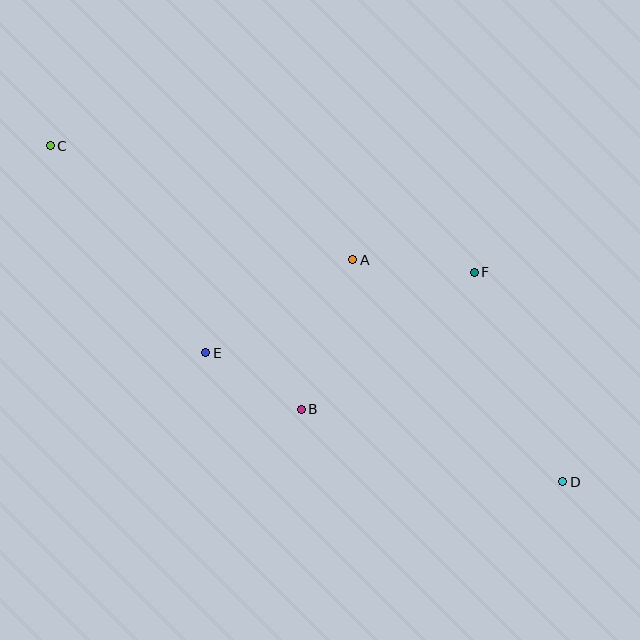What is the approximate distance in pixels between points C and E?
The distance between C and E is approximately 258 pixels.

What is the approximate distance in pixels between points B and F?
The distance between B and F is approximately 220 pixels.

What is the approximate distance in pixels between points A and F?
The distance between A and F is approximately 122 pixels.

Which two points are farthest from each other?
Points C and D are farthest from each other.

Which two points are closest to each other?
Points B and E are closest to each other.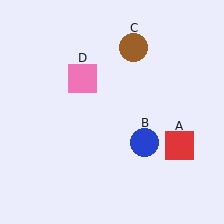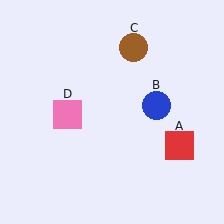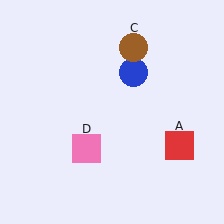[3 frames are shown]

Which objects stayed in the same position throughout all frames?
Red square (object A) and brown circle (object C) remained stationary.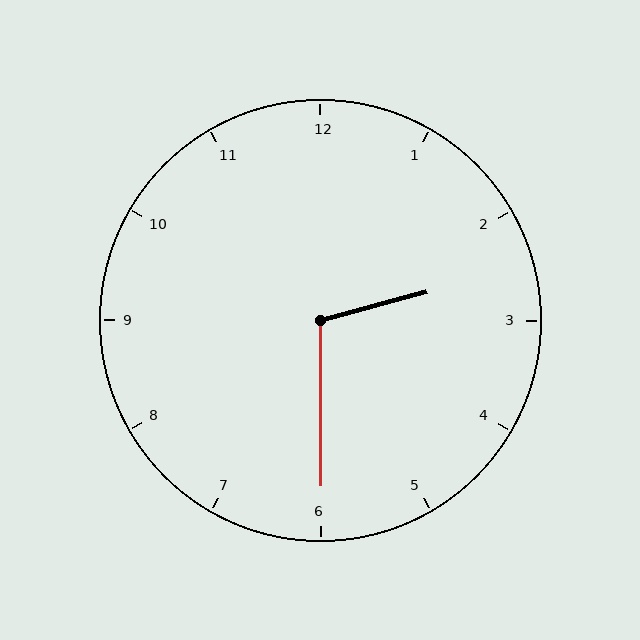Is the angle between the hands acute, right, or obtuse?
It is obtuse.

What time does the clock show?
2:30.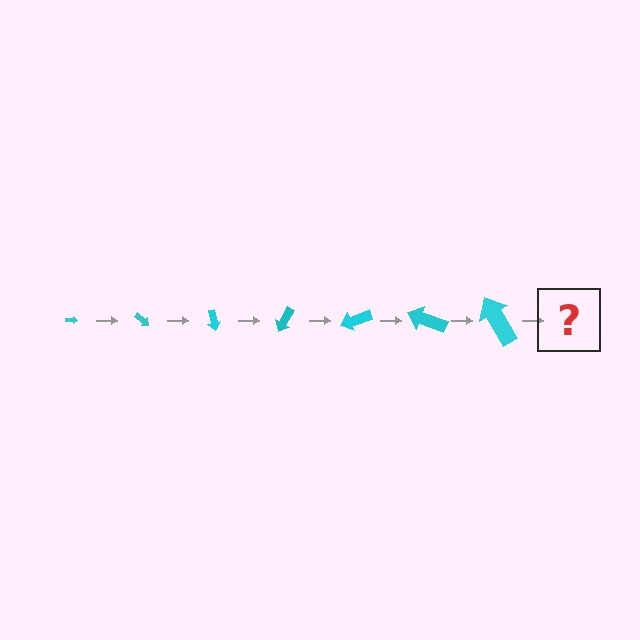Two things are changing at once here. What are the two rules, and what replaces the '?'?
The two rules are that the arrow grows larger each step and it rotates 40 degrees each step. The '?' should be an arrow, larger than the previous one and rotated 280 degrees from the start.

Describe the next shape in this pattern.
It should be an arrow, larger than the previous one and rotated 280 degrees from the start.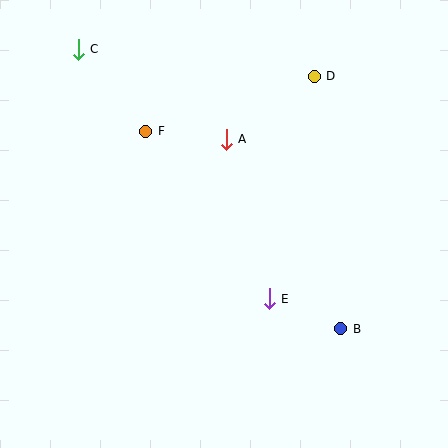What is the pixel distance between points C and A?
The distance between C and A is 173 pixels.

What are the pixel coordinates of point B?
Point B is at (341, 329).